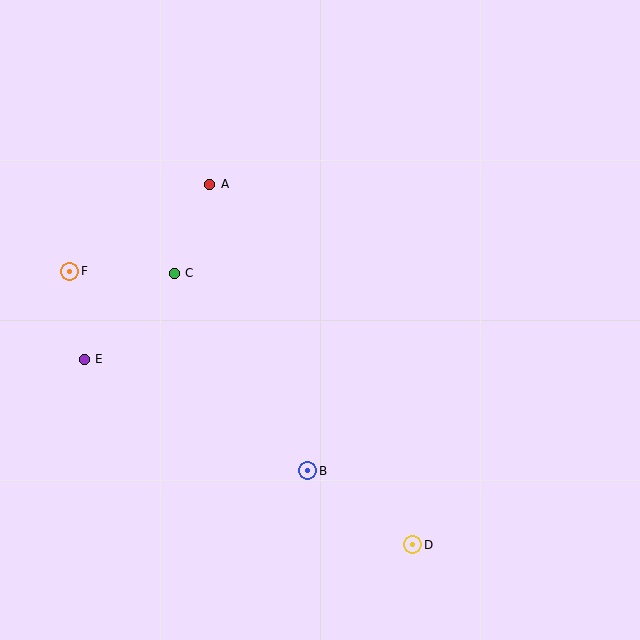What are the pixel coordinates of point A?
Point A is at (210, 184).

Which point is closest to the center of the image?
Point B at (308, 471) is closest to the center.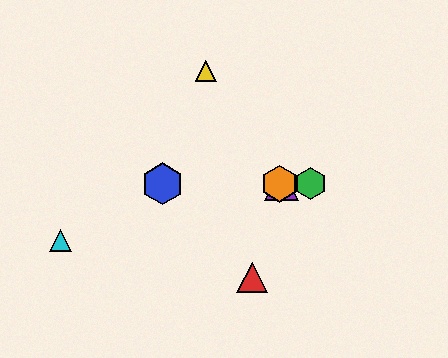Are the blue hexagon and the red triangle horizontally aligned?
No, the blue hexagon is at y≈184 and the red triangle is at y≈277.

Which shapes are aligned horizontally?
The blue hexagon, the green hexagon, the purple triangle, the orange hexagon are aligned horizontally.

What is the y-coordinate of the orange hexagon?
The orange hexagon is at y≈184.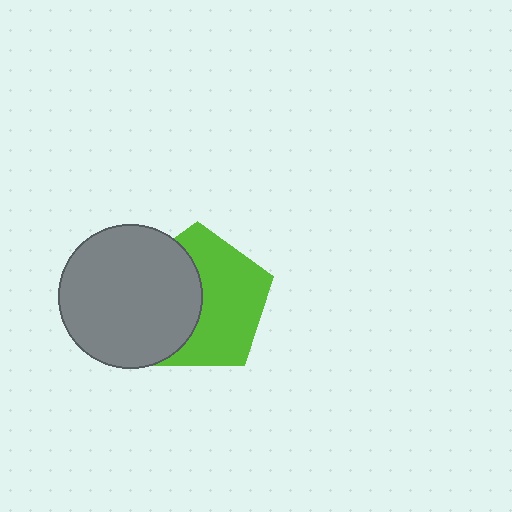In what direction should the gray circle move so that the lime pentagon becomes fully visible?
The gray circle should move left. That is the shortest direction to clear the overlap and leave the lime pentagon fully visible.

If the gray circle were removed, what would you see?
You would see the complete lime pentagon.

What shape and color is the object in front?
The object in front is a gray circle.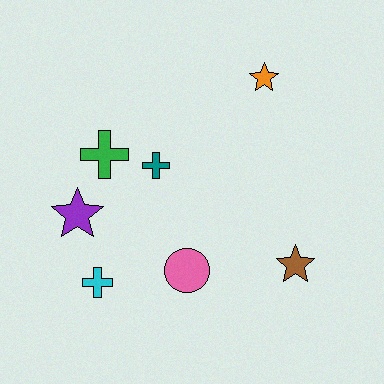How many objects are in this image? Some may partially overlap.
There are 7 objects.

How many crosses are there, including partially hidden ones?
There are 3 crosses.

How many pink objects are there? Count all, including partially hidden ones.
There is 1 pink object.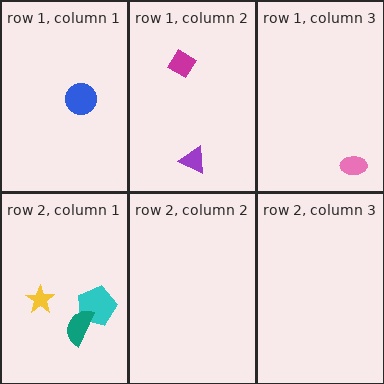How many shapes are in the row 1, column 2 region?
2.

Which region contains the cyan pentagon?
The row 2, column 1 region.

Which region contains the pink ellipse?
The row 1, column 3 region.